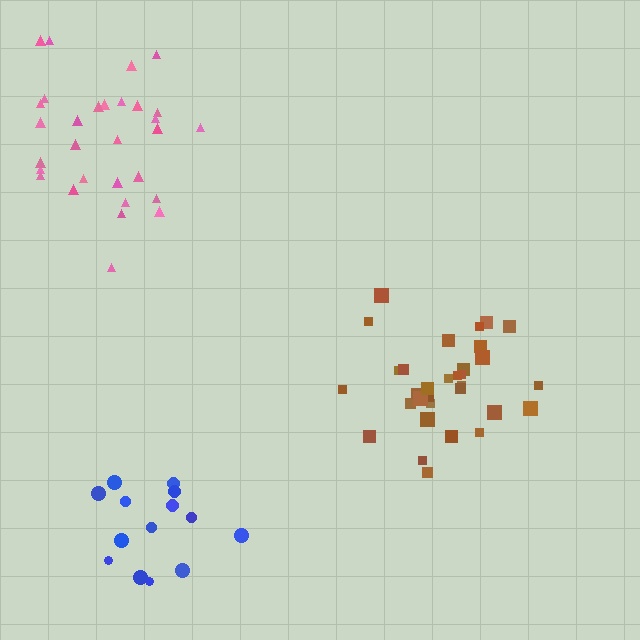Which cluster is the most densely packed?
Brown.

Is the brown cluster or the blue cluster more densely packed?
Brown.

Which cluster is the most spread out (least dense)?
Pink.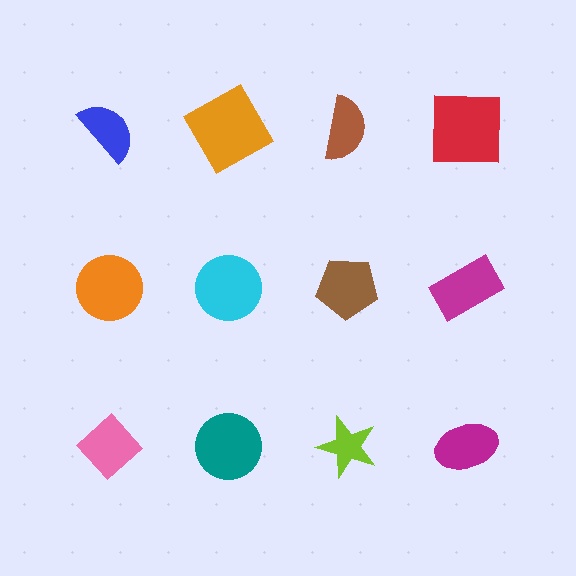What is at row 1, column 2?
An orange square.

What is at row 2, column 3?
A brown pentagon.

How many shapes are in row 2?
4 shapes.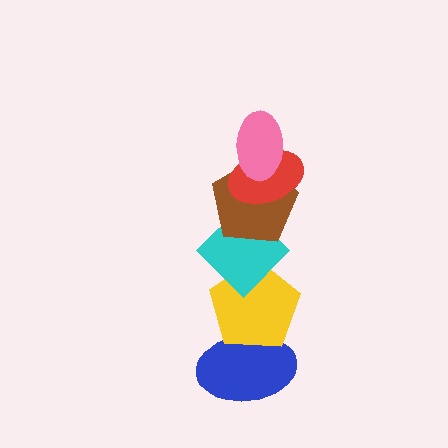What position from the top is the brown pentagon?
The brown pentagon is 3rd from the top.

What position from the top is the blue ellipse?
The blue ellipse is 6th from the top.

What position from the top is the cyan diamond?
The cyan diamond is 4th from the top.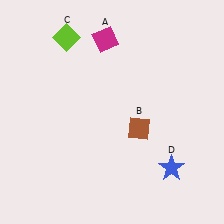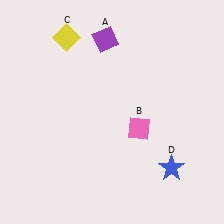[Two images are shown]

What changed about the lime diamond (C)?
In Image 1, C is lime. In Image 2, it changed to yellow.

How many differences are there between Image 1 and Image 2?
There are 3 differences between the two images.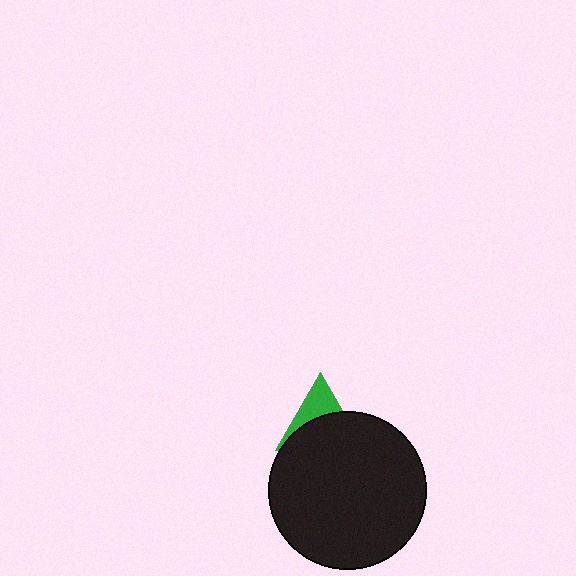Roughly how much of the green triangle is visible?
A small part of it is visible (roughly 38%).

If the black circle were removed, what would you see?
You would see the complete green triangle.